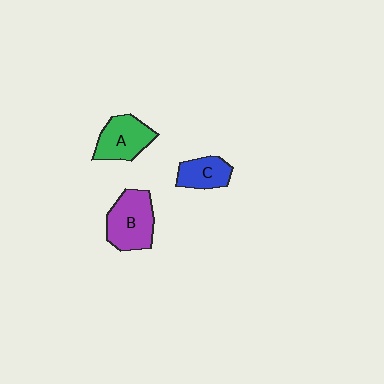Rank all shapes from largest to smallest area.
From largest to smallest: B (purple), A (green), C (blue).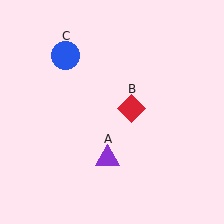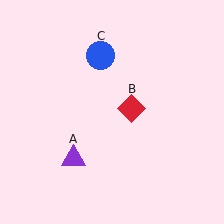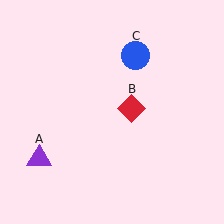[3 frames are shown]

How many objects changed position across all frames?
2 objects changed position: purple triangle (object A), blue circle (object C).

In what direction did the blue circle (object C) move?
The blue circle (object C) moved right.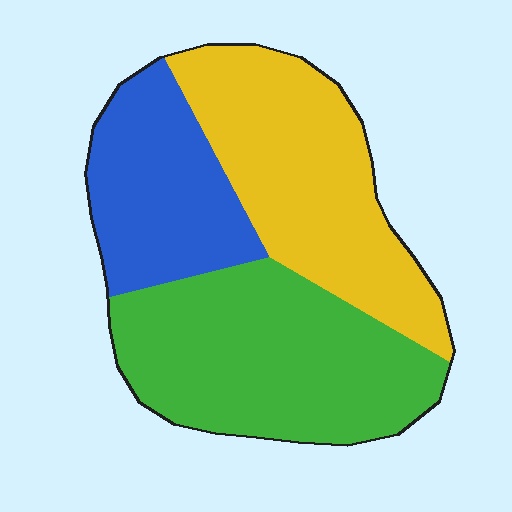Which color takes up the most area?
Green, at roughly 40%.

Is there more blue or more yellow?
Yellow.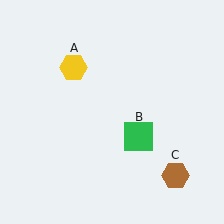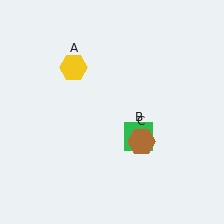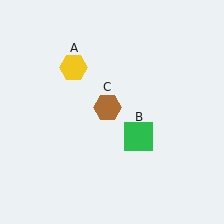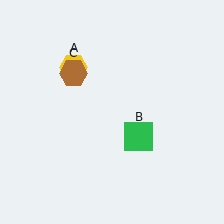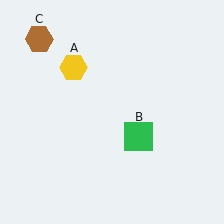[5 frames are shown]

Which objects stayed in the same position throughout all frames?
Yellow hexagon (object A) and green square (object B) remained stationary.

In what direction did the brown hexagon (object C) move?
The brown hexagon (object C) moved up and to the left.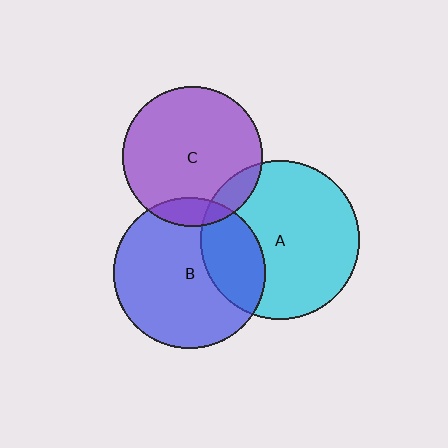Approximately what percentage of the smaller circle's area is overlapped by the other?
Approximately 10%.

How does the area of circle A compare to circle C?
Approximately 1.3 times.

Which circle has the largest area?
Circle A (cyan).